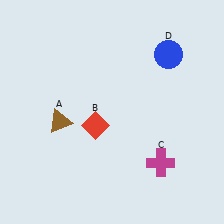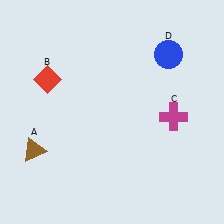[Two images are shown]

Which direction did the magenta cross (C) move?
The magenta cross (C) moved up.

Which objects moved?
The objects that moved are: the brown triangle (A), the red diamond (B), the magenta cross (C).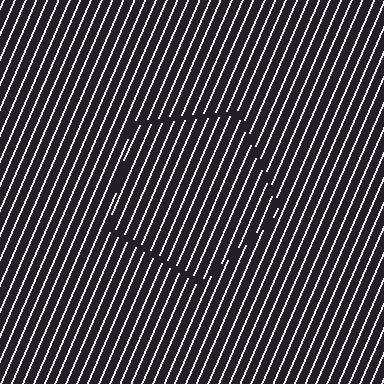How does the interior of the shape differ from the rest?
The interior of the shape contains the same grating, shifted by half a period — the contour is defined by the phase discontinuity where line-ends from the inner and outer gratings abut.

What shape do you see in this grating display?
An illusory pentagon. The interior of the shape contains the same grating, shifted by half a period — the contour is defined by the phase discontinuity where line-ends from the inner and outer gratings abut.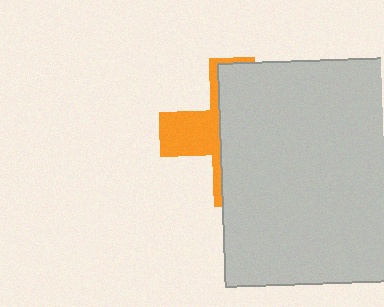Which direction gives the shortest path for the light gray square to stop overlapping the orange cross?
Moving right gives the shortest separation.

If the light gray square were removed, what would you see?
You would see the complete orange cross.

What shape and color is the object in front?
The object in front is a light gray square.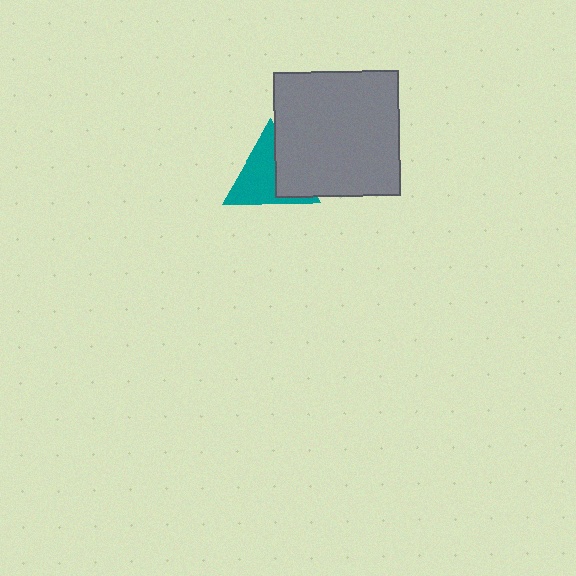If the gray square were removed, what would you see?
You would see the complete teal triangle.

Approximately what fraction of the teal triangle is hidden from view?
Roughly 36% of the teal triangle is hidden behind the gray square.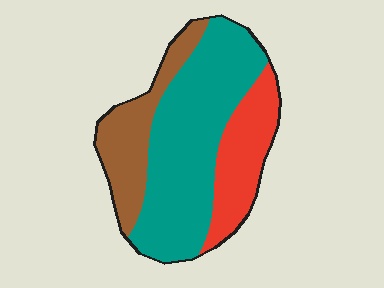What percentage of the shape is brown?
Brown takes up about one quarter (1/4) of the shape.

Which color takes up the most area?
Teal, at roughly 55%.